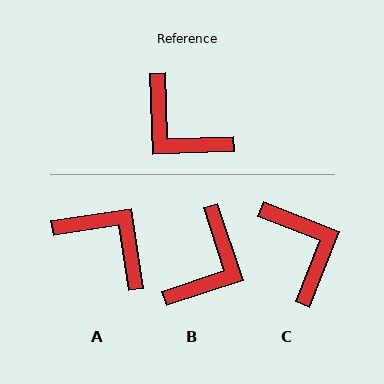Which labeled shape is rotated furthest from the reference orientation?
A, about 173 degrees away.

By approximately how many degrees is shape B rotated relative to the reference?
Approximately 106 degrees counter-clockwise.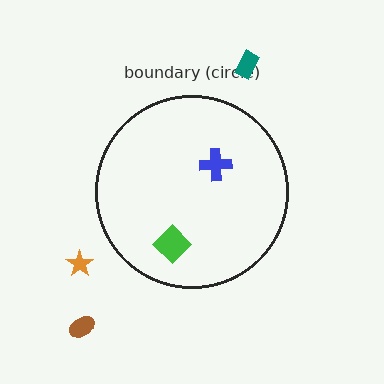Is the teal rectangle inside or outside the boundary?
Outside.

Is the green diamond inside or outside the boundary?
Inside.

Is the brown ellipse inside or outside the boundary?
Outside.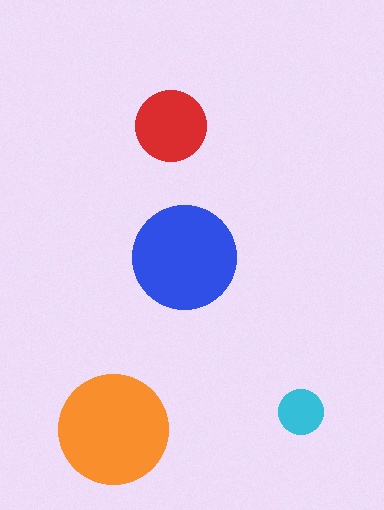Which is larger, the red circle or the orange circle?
The orange one.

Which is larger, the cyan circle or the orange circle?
The orange one.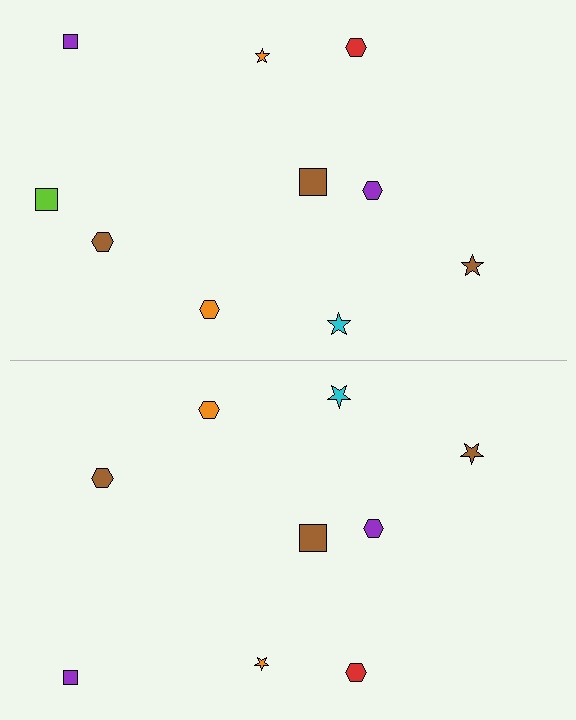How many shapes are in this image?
There are 19 shapes in this image.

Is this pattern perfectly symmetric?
No, the pattern is not perfectly symmetric. A lime square is missing from the bottom side.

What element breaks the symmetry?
A lime square is missing from the bottom side.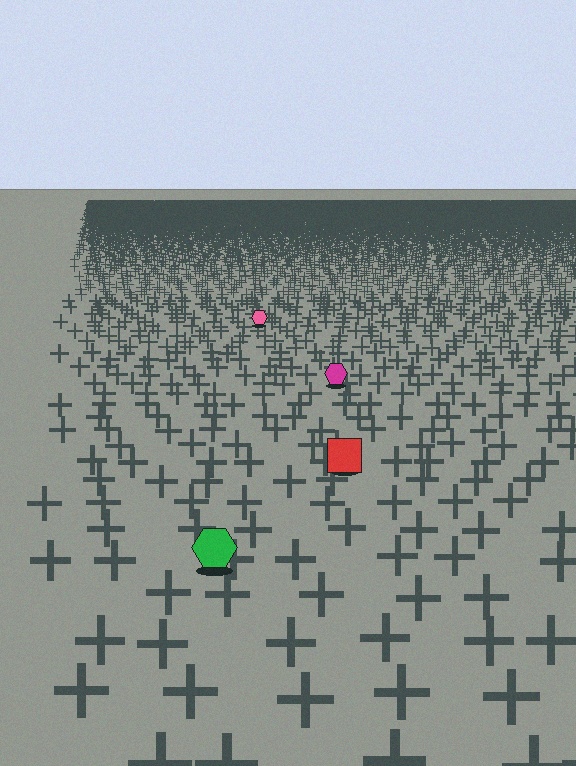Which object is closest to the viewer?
The green hexagon is closest. The texture marks near it are larger and more spread out.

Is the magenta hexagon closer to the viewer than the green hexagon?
No. The green hexagon is closer — you can tell from the texture gradient: the ground texture is coarser near it.